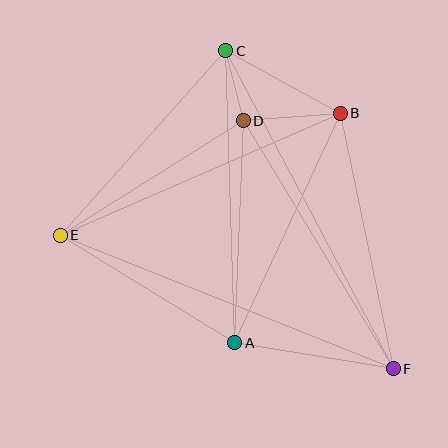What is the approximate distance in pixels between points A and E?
The distance between A and E is approximately 205 pixels.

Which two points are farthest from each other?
Points C and F are farthest from each other.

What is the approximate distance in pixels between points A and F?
The distance between A and F is approximately 161 pixels.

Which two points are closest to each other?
Points C and D are closest to each other.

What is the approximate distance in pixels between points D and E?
The distance between D and E is approximately 216 pixels.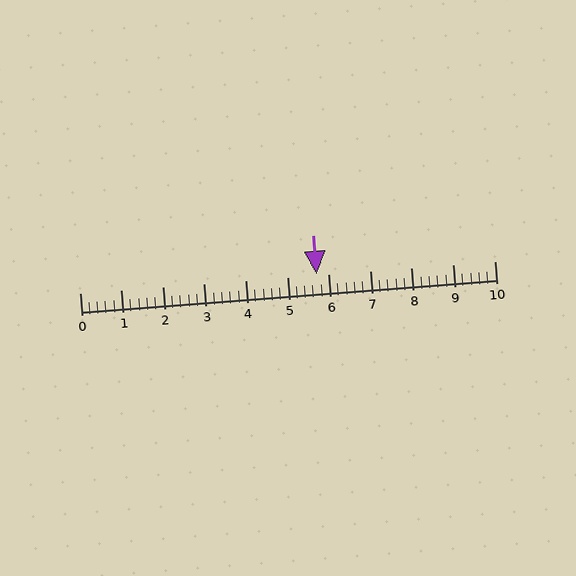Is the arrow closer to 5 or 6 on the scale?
The arrow is closer to 6.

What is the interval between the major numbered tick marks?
The major tick marks are spaced 1 units apart.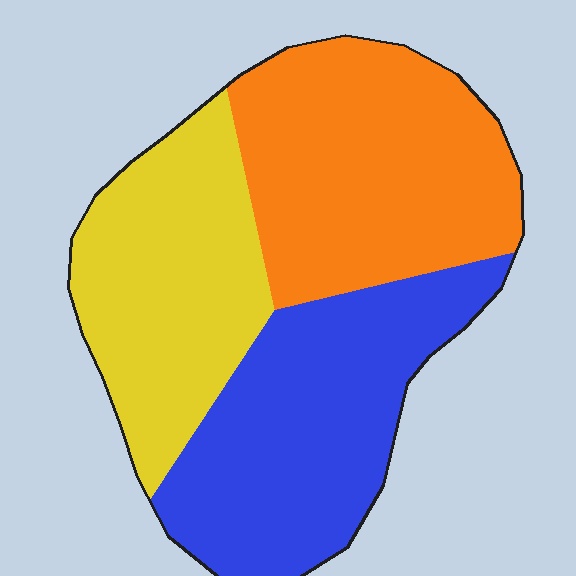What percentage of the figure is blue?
Blue takes up about one third (1/3) of the figure.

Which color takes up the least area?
Yellow, at roughly 30%.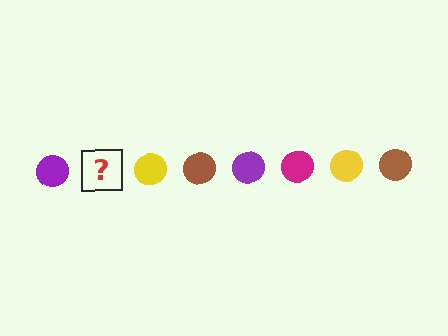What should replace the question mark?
The question mark should be replaced with a magenta circle.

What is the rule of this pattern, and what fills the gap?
The rule is that the pattern cycles through purple, magenta, yellow, brown circles. The gap should be filled with a magenta circle.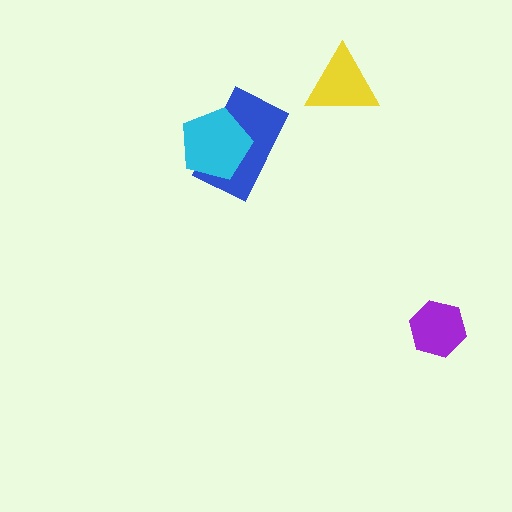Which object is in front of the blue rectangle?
The cyan pentagon is in front of the blue rectangle.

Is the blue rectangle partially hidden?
Yes, it is partially covered by another shape.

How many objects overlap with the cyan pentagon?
1 object overlaps with the cyan pentagon.